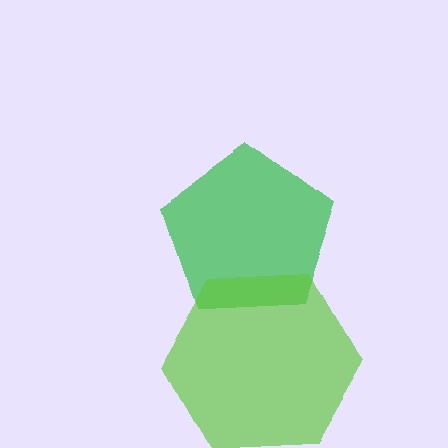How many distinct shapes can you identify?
There are 2 distinct shapes: a green pentagon, a lime hexagon.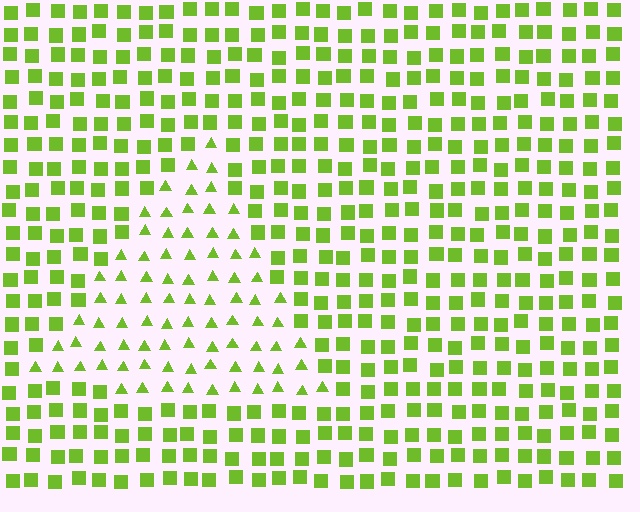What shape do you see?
I see a triangle.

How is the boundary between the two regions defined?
The boundary is defined by a change in element shape: triangles inside vs. squares outside. All elements share the same color and spacing.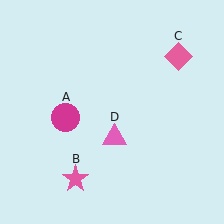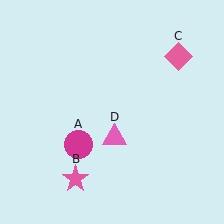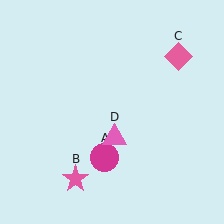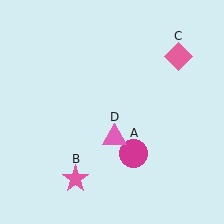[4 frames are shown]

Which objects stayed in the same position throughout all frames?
Pink star (object B) and pink diamond (object C) and pink triangle (object D) remained stationary.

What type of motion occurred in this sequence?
The magenta circle (object A) rotated counterclockwise around the center of the scene.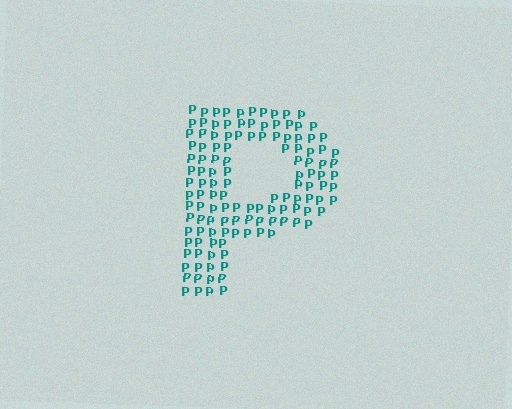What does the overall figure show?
The overall figure shows the letter P.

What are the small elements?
The small elements are letter P's.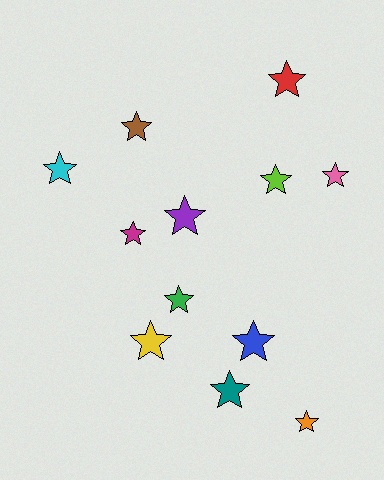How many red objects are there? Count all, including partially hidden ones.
There is 1 red object.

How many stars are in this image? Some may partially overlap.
There are 12 stars.